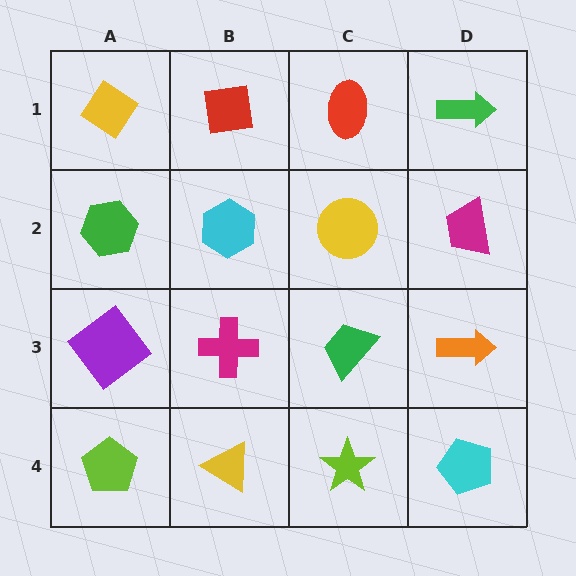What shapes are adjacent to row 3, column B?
A cyan hexagon (row 2, column B), a yellow triangle (row 4, column B), a purple diamond (row 3, column A), a green trapezoid (row 3, column C).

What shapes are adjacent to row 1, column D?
A magenta trapezoid (row 2, column D), a red ellipse (row 1, column C).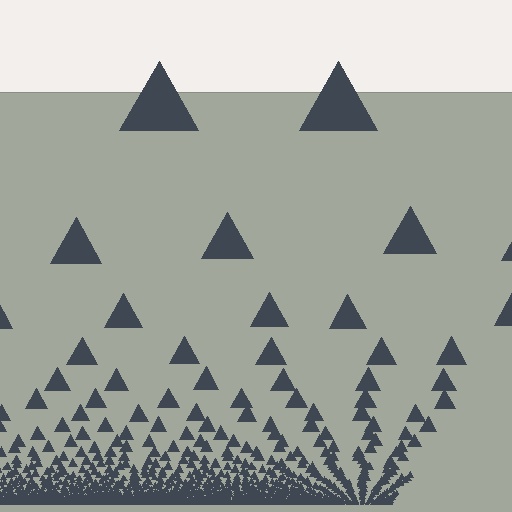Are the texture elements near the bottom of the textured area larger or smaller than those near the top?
Smaller. The gradient is inverted — elements near the bottom are smaller and denser.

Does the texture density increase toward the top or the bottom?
Density increases toward the bottom.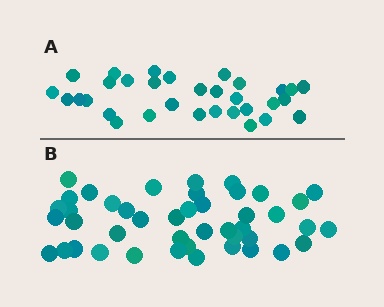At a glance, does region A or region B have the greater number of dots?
Region B (the bottom region) has more dots.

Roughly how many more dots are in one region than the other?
Region B has roughly 12 or so more dots than region A.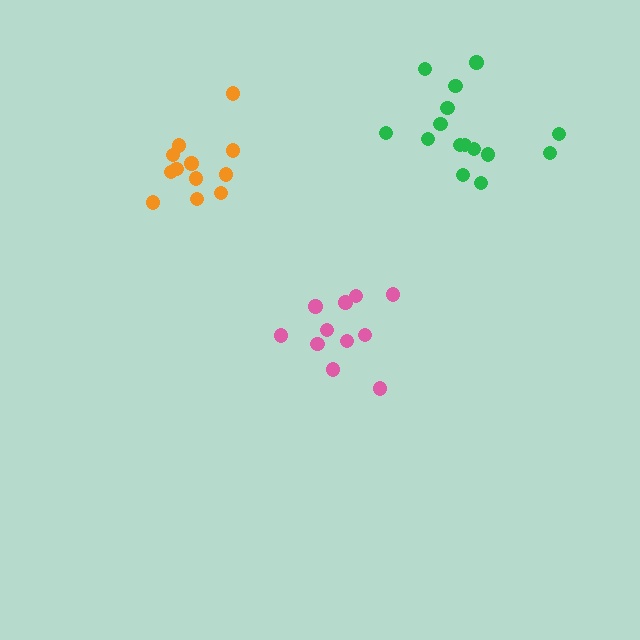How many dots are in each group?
Group 1: 11 dots, Group 2: 12 dots, Group 3: 15 dots (38 total).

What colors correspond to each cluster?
The clusters are colored: pink, orange, green.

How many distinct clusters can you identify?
There are 3 distinct clusters.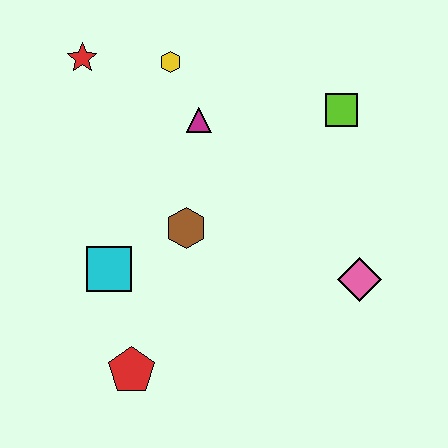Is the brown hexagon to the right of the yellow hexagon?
Yes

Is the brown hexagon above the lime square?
No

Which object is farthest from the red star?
The pink diamond is farthest from the red star.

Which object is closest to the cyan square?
The brown hexagon is closest to the cyan square.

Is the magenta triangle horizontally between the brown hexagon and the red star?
No